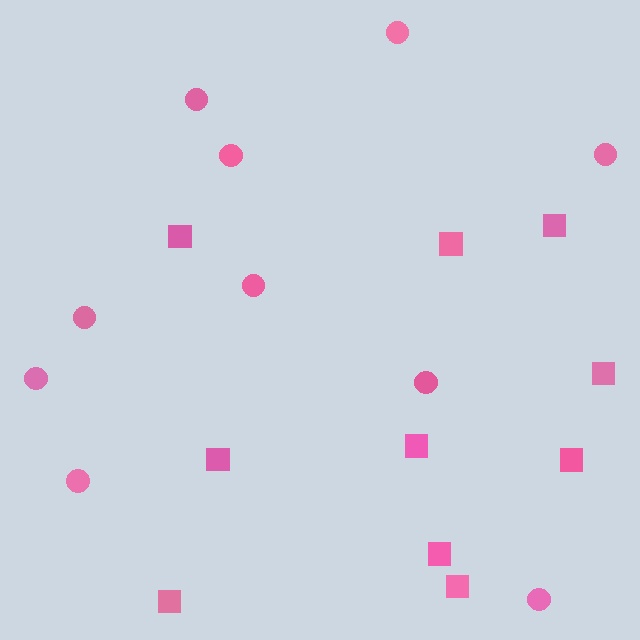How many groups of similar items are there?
There are 2 groups: one group of circles (10) and one group of squares (10).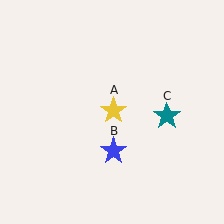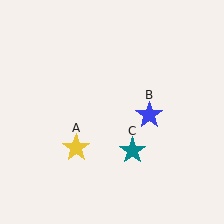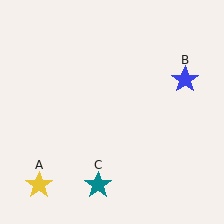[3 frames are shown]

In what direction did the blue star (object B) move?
The blue star (object B) moved up and to the right.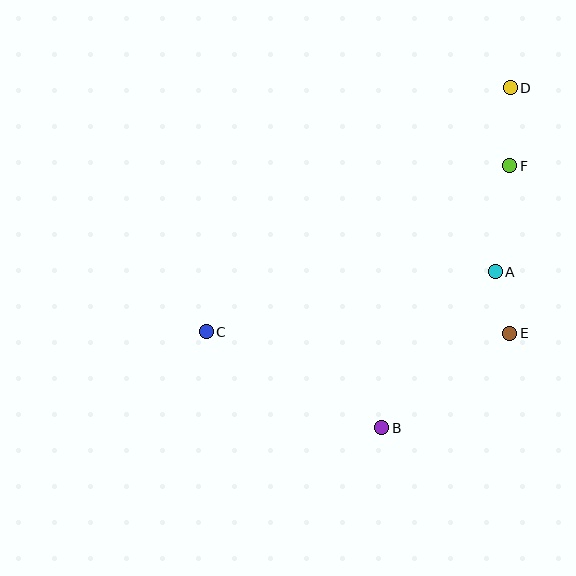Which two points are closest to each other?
Points A and E are closest to each other.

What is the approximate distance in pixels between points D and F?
The distance between D and F is approximately 78 pixels.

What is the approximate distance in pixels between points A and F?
The distance between A and F is approximately 107 pixels.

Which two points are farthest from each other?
Points C and D are farthest from each other.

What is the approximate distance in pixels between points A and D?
The distance between A and D is approximately 185 pixels.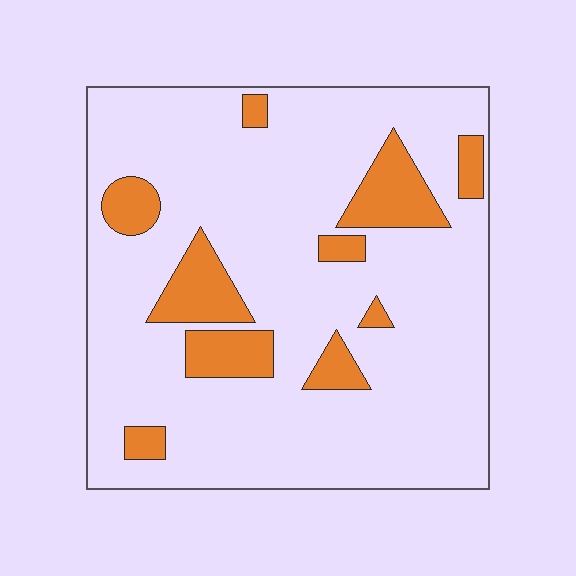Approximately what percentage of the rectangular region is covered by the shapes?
Approximately 15%.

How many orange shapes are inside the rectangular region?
10.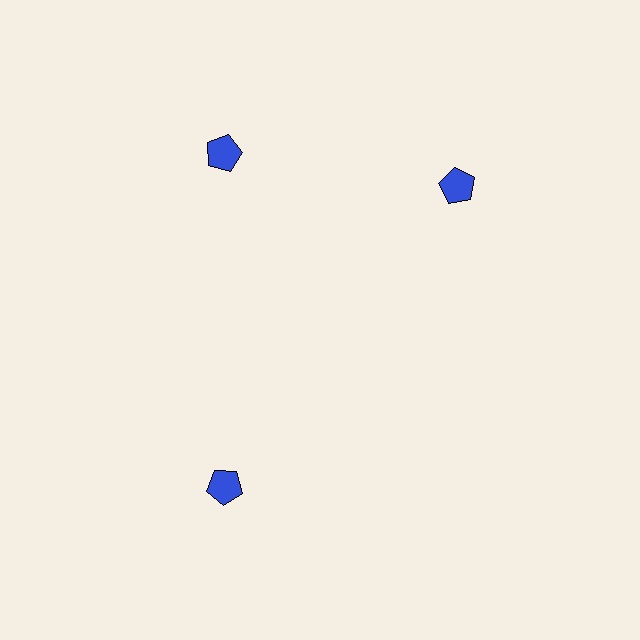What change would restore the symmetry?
The symmetry would be restored by rotating it back into even spacing with its neighbors so that all 3 pentagons sit at equal angles and equal distance from the center.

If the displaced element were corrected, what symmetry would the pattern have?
It would have 3-fold rotational symmetry — the pattern would map onto itself every 120 degrees.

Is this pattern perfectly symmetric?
No. The 3 blue pentagons are arranged in a ring, but one element near the 3 o'clock position is rotated out of alignment along the ring, breaking the 3-fold rotational symmetry.